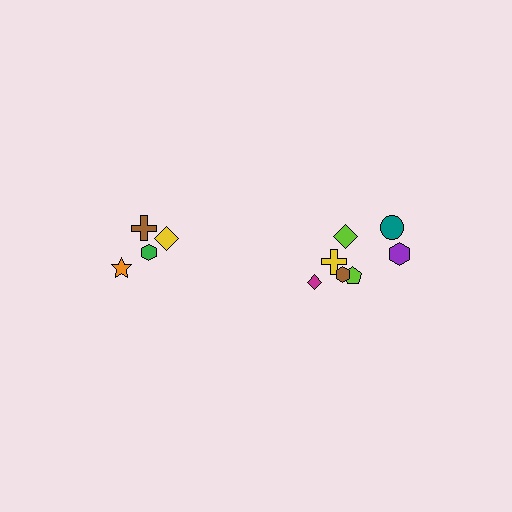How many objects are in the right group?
There are 7 objects.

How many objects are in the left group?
There are 4 objects.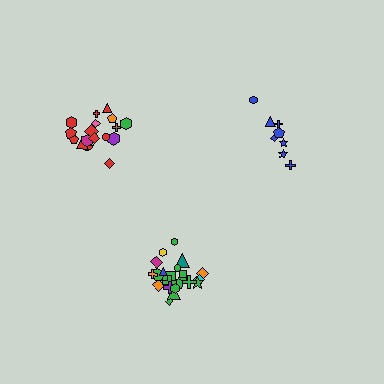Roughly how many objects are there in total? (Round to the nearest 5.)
Roughly 50 objects in total.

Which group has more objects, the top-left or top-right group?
The top-left group.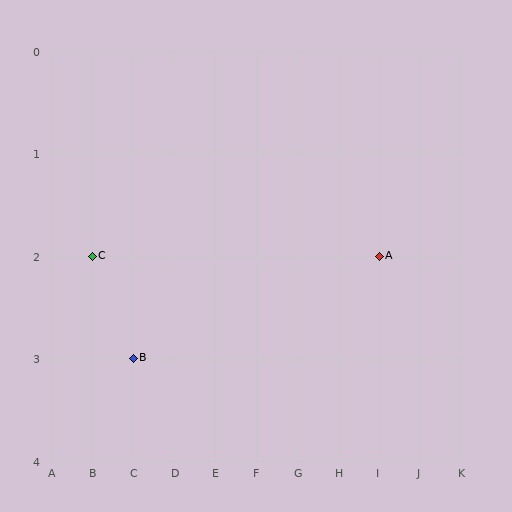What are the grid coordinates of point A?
Point A is at grid coordinates (I, 2).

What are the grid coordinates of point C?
Point C is at grid coordinates (B, 2).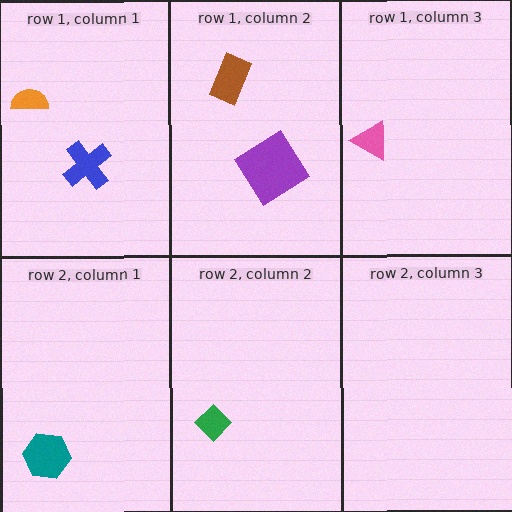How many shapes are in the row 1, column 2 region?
2.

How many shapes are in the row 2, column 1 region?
1.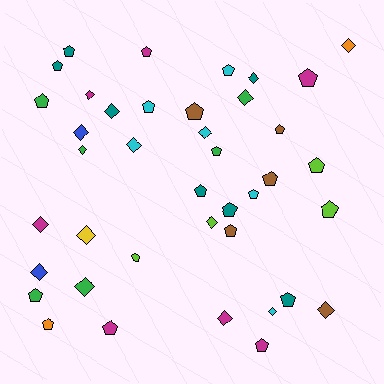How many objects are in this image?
There are 40 objects.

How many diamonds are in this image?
There are 17 diamonds.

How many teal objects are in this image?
There are 7 teal objects.